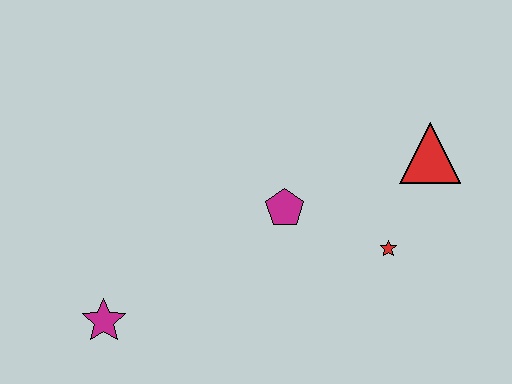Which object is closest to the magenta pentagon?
The red star is closest to the magenta pentagon.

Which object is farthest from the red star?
The magenta star is farthest from the red star.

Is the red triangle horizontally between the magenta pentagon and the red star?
No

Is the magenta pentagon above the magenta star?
Yes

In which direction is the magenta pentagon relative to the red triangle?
The magenta pentagon is to the left of the red triangle.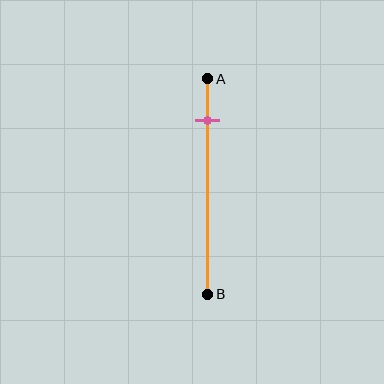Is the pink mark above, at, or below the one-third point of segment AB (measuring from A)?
The pink mark is above the one-third point of segment AB.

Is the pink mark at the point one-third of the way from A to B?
No, the mark is at about 20% from A, not at the 33% one-third point.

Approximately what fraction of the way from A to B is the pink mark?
The pink mark is approximately 20% of the way from A to B.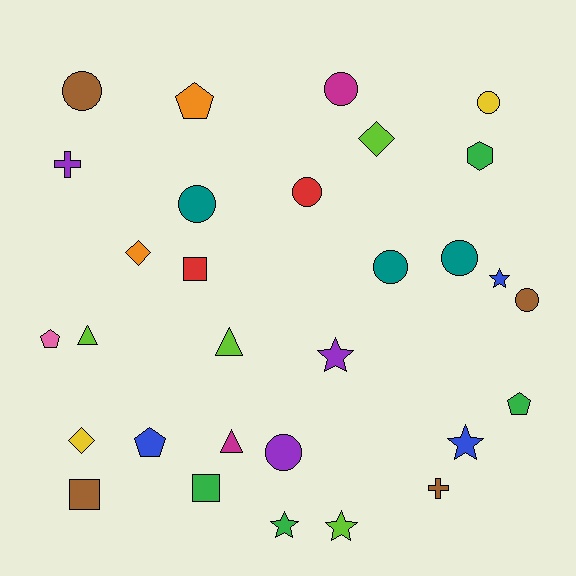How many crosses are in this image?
There are 2 crosses.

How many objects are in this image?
There are 30 objects.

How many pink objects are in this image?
There is 1 pink object.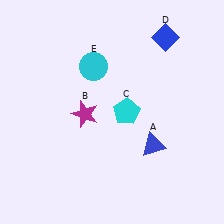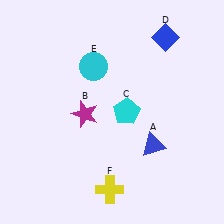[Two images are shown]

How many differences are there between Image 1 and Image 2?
There is 1 difference between the two images.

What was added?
A yellow cross (F) was added in Image 2.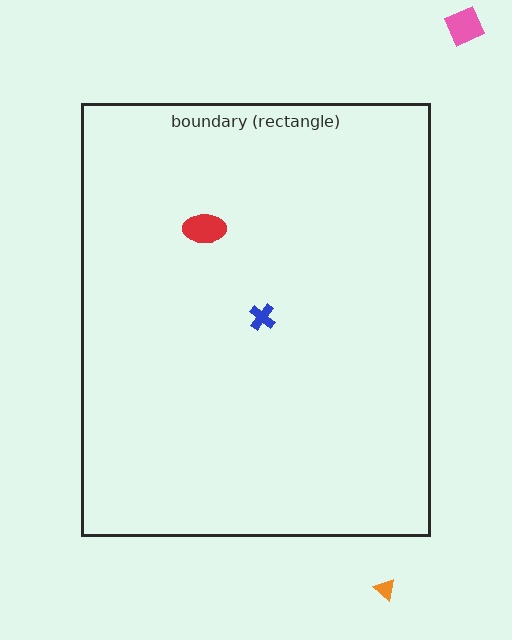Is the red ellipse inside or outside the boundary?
Inside.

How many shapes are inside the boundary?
2 inside, 2 outside.